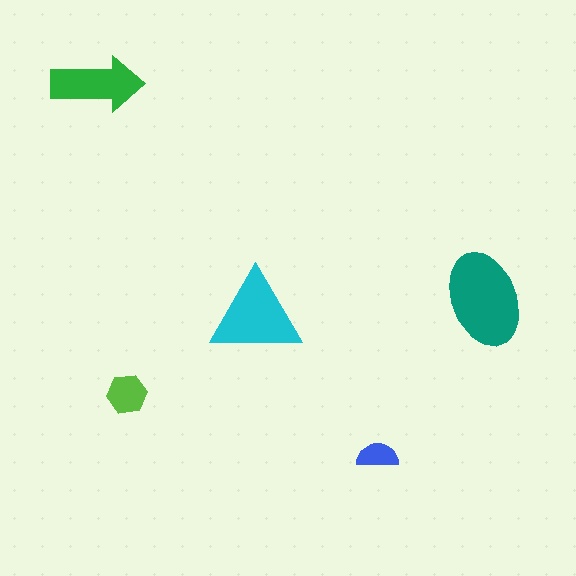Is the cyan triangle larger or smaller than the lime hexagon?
Larger.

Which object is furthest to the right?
The teal ellipse is rightmost.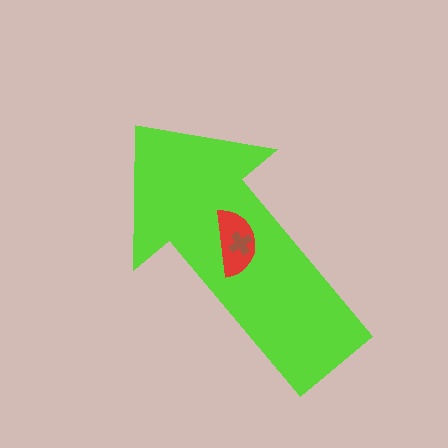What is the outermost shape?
The lime arrow.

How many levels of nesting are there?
3.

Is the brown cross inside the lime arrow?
Yes.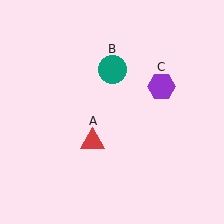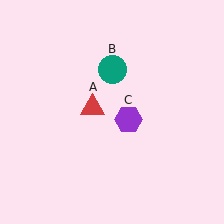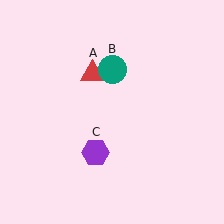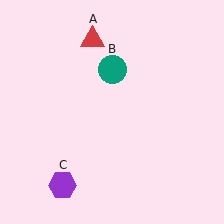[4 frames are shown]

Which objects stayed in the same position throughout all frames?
Teal circle (object B) remained stationary.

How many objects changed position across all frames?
2 objects changed position: red triangle (object A), purple hexagon (object C).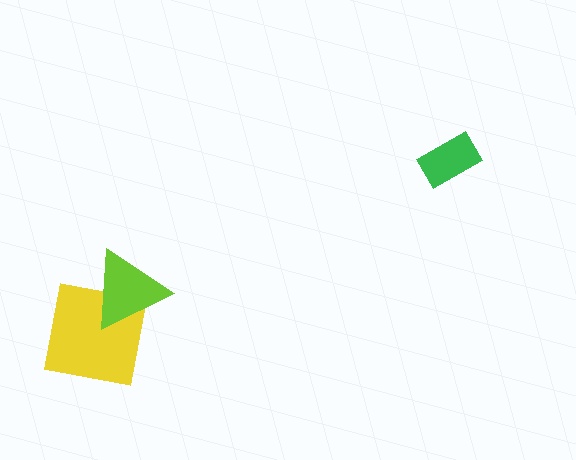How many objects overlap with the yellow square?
1 object overlaps with the yellow square.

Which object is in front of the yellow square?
The lime triangle is in front of the yellow square.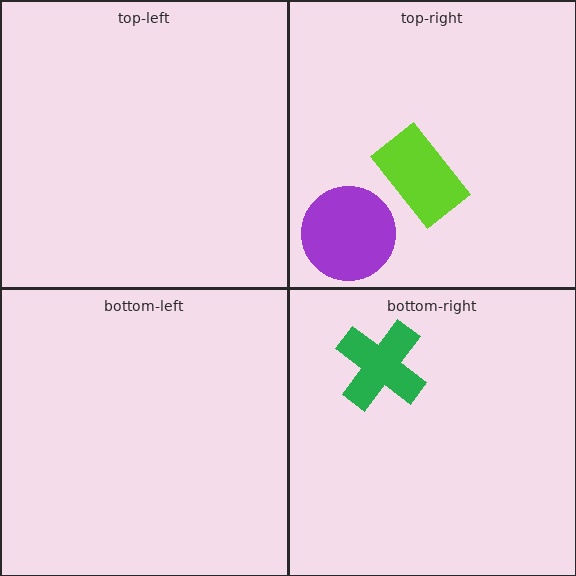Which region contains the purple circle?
The top-right region.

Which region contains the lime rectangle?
The top-right region.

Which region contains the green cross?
The bottom-right region.